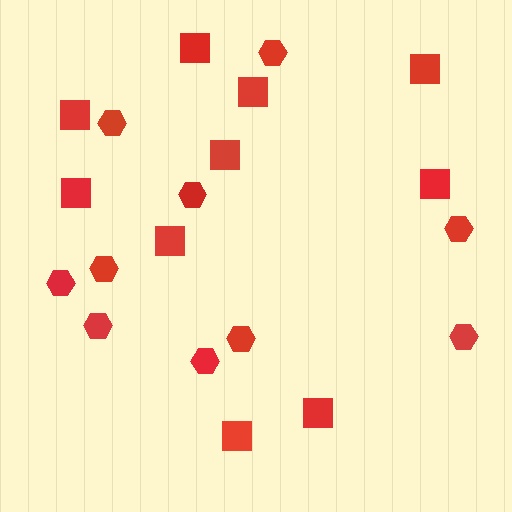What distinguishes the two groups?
There are 2 groups: one group of squares (10) and one group of hexagons (10).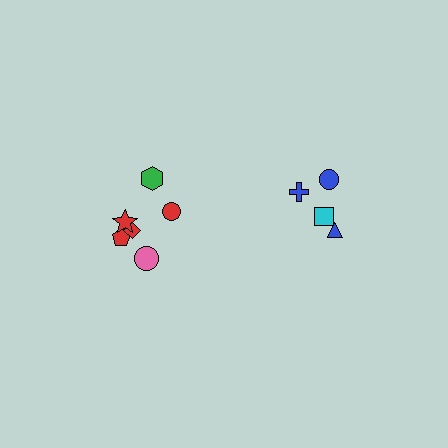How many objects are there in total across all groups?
There are 10 objects.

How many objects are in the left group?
There are 6 objects.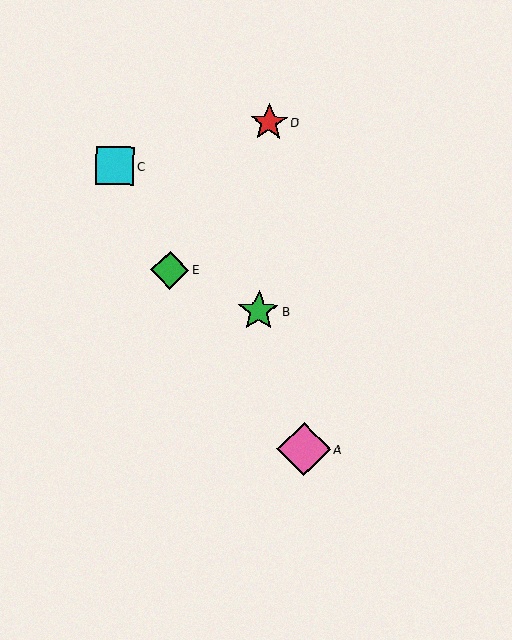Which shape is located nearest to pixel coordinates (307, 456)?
The pink diamond (labeled A) at (304, 449) is nearest to that location.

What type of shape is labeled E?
Shape E is a green diamond.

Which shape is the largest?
The pink diamond (labeled A) is the largest.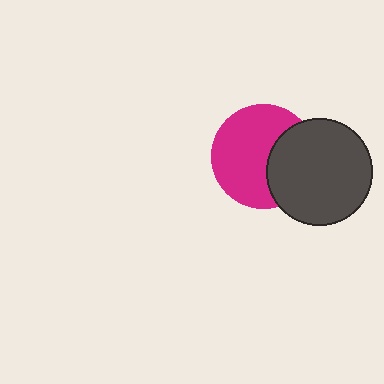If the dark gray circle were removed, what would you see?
You would see the complete magenta circle.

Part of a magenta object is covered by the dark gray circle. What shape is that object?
It is a circle.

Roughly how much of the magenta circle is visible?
Most of it is visible (roughly 65%).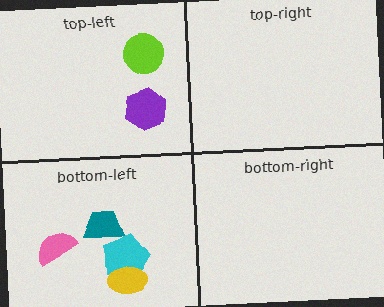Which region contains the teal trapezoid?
The bottom-left region.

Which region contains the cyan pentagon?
The bottom-left region.